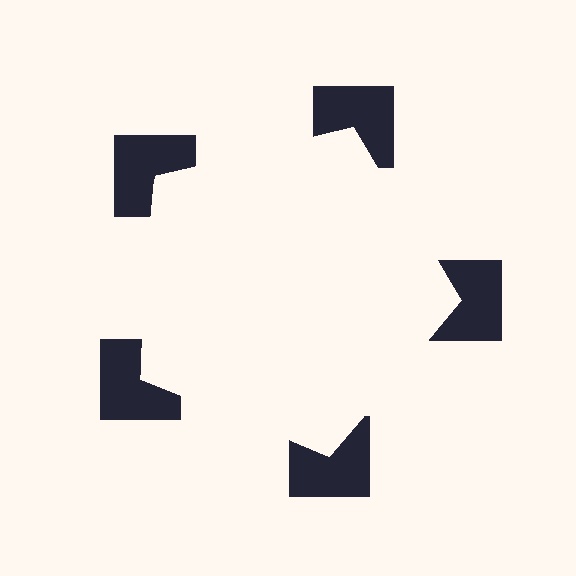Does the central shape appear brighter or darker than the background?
It typically appears slightly brighter than the background, even though no actual brightness change is drawn.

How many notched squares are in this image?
There are 5 — one at each vertex of the illusory pentagon.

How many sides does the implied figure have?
5 sides.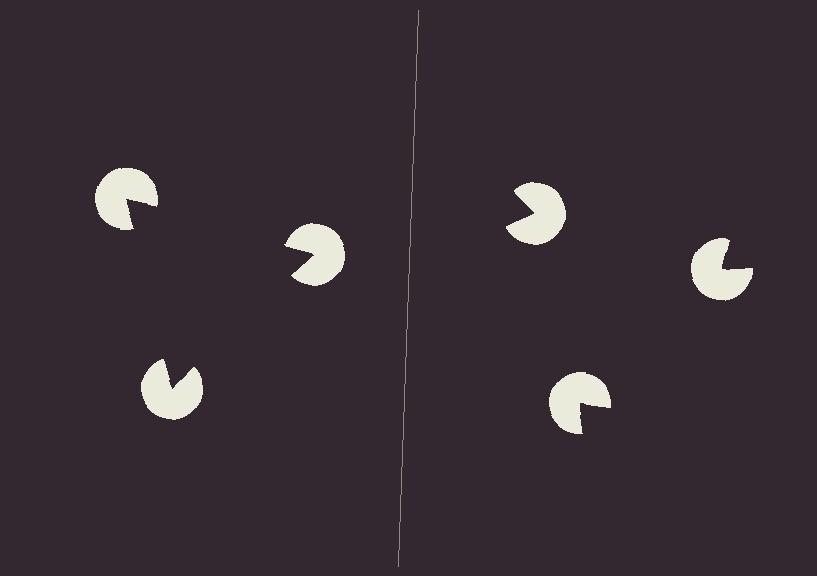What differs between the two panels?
The pac-man discs are positioned identically on both sides; only the wedge orientations differ. On the left they align to a triangle; on the right they are misaligned.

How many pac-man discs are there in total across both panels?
6 — 3 on each side.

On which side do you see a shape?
An illusory triangle appears on the left side. On the right side the wedge cuts are rotated, so no coherent shape forms.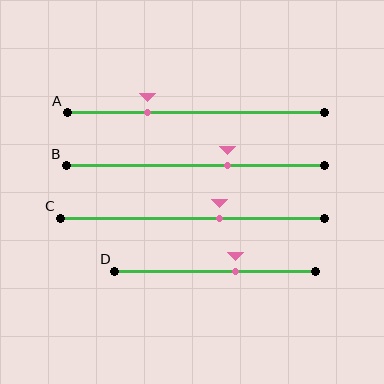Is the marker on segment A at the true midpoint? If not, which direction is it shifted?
No, the marker on segment A is shifted to the left by about 19% of the segment length.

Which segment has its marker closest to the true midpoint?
Segment D has its marker closest to the true midpoint.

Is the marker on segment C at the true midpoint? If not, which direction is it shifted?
No, the marker on segment C is shifted to the right by about 10% of the segment length.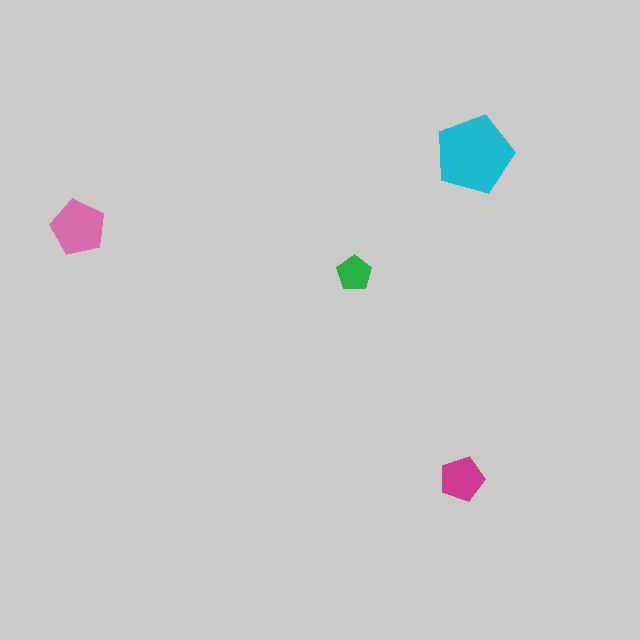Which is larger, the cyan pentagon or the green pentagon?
The cyan one.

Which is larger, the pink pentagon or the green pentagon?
The pink one.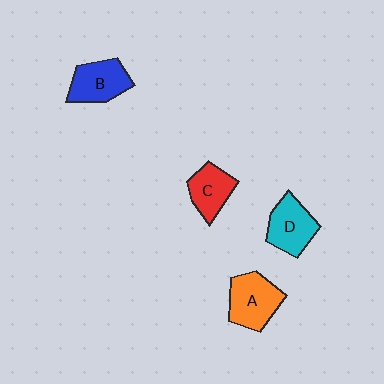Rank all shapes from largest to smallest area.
From largest to smallest: A (orange), B (blue), D (cyan), C (red).